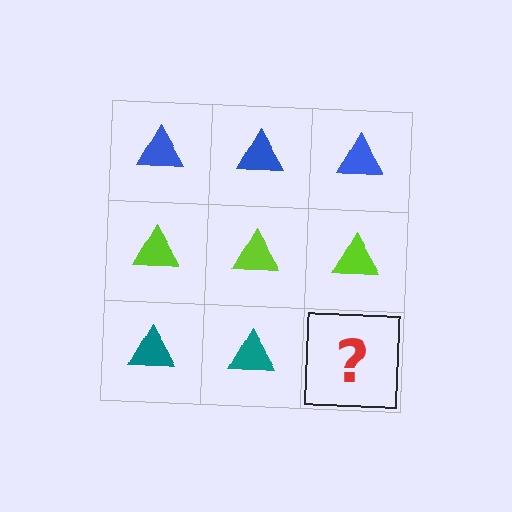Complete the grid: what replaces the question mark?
The question mark should be replaced with a teal triangle.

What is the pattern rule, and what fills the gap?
The rule is that each row has a consistent color. The gap should be filled with a teal triangle.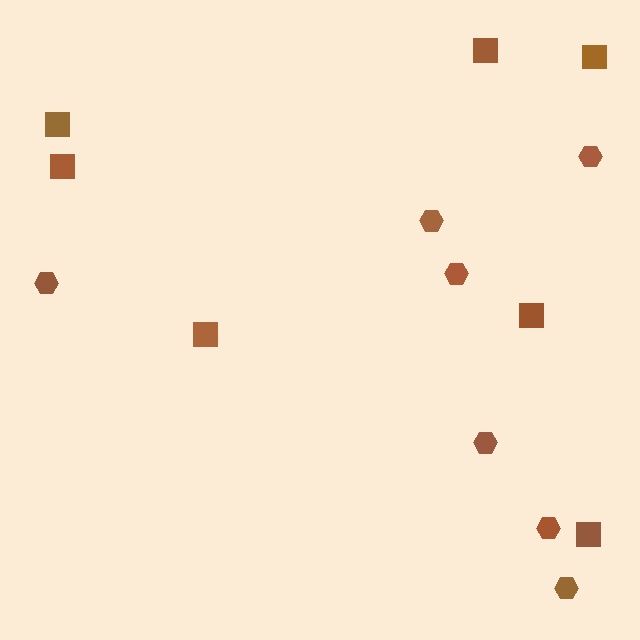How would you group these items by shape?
There are 2 groups: one group of hexagons (7) and one group of squares (7).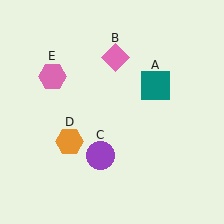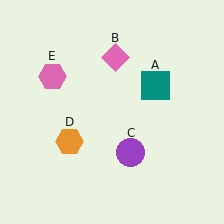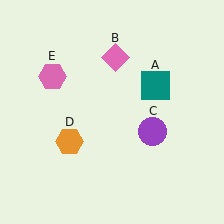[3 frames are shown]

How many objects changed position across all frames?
1 object changed position: purple circle (object C).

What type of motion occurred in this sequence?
The purple circle (object C) rotated counterclockwise around the center of the scene.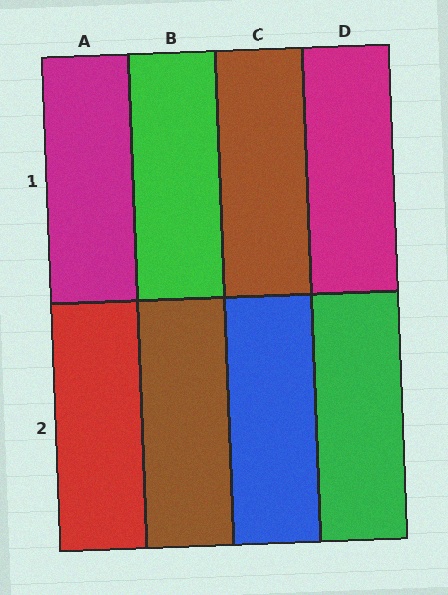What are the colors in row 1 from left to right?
Magenta, green, brown, magenta.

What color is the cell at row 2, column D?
Green.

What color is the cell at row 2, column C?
Blue.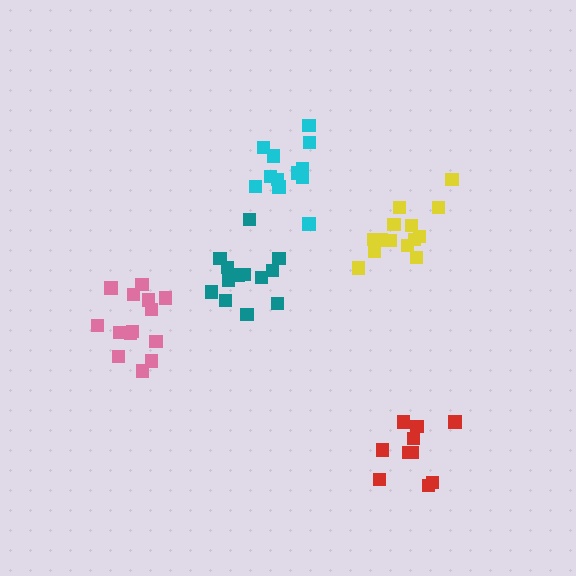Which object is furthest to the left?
The pink cluster is leftmost.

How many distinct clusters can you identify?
There are 5 distinct clusters.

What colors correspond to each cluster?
The clusters are colored: teal, cyan, yellow, red, pink.